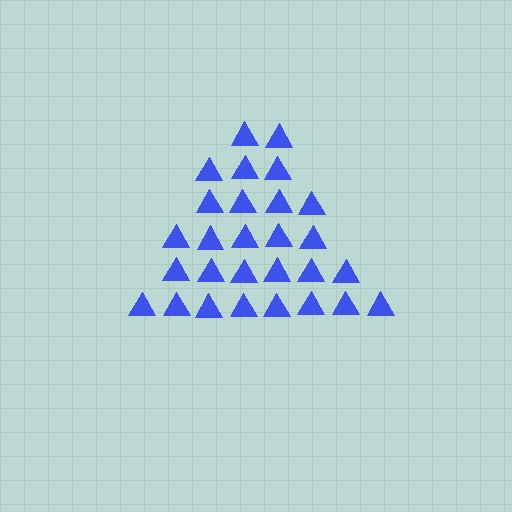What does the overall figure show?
The overall figure shows a triangle.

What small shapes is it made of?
It is made of small triangles.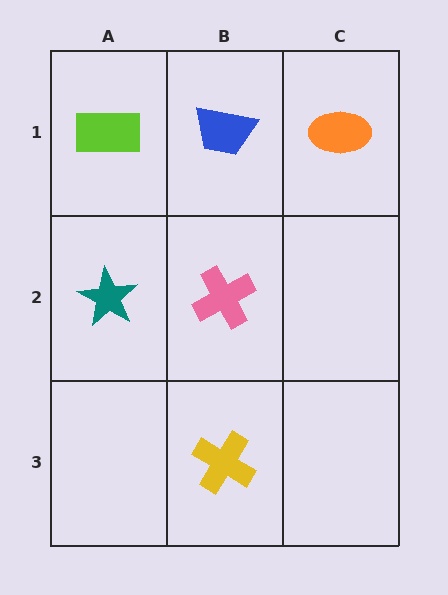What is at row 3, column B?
A yellow cross.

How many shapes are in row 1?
3 shapes.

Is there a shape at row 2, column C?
No, that cell is empty.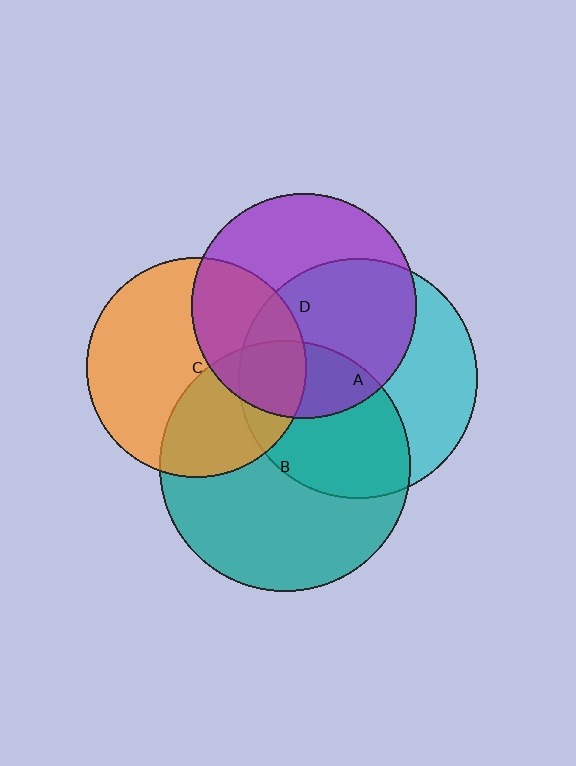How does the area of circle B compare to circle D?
Approximately 1.2 times.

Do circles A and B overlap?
Yes.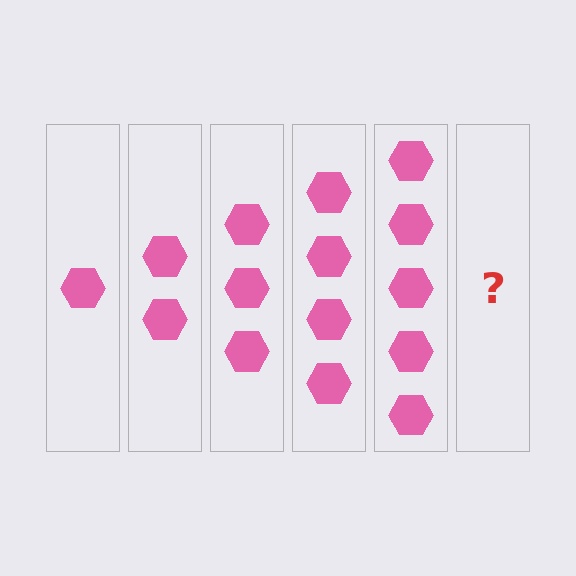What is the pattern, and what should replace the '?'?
The pattern is that each step adds one more hexagon. The '?' should be 6 hexagons.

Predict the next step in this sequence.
The next step is 6 hexagons.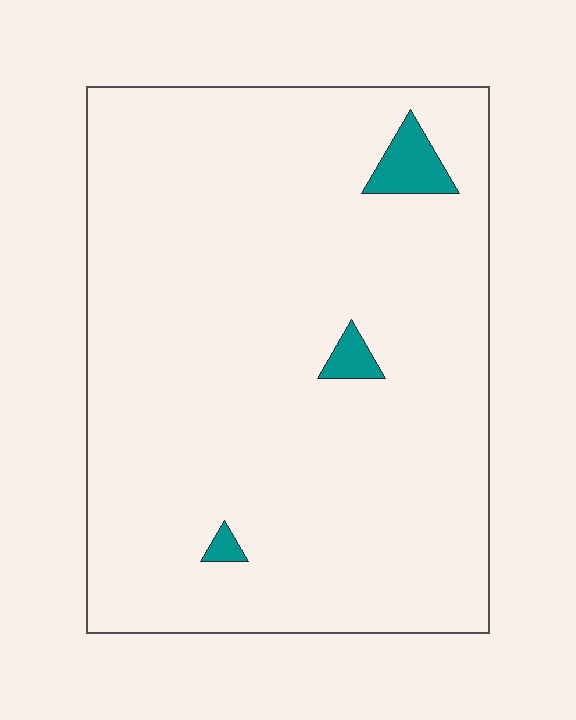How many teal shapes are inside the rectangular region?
3.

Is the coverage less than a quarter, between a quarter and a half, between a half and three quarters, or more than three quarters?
Less than a quarter.